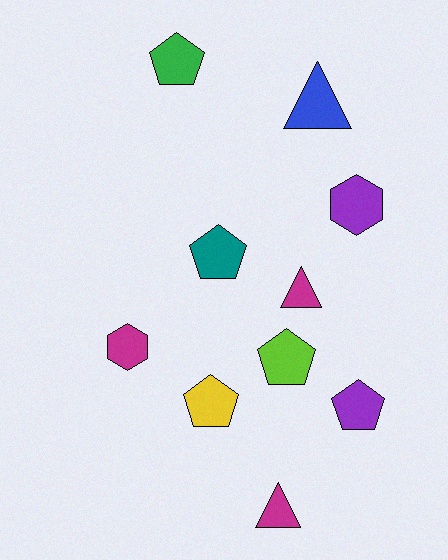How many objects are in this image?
There are 10 objects.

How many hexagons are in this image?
There are 2 hexagons.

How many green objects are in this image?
There is 1 green object.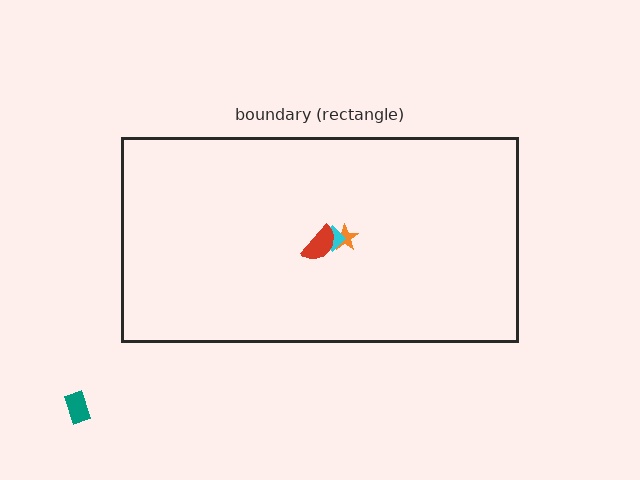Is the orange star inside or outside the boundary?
Inside.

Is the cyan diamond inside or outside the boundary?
Inside.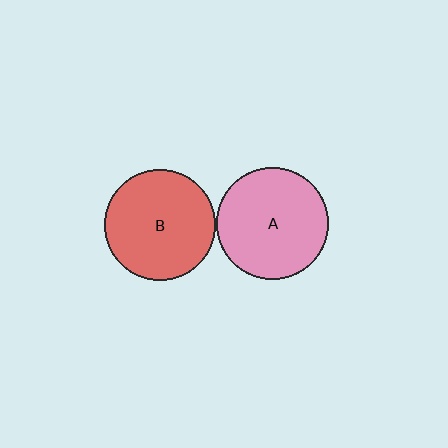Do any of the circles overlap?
No, none of the circles overlap.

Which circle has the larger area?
Circle A (pink).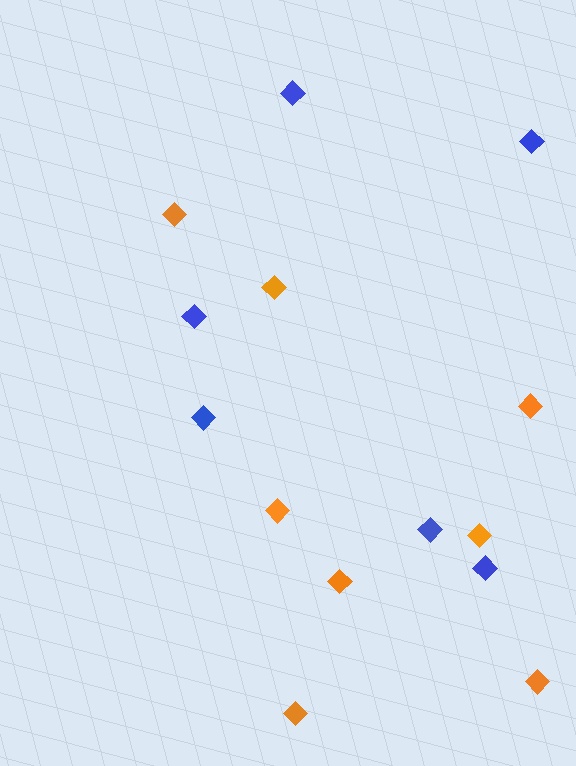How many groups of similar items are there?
There are 2 groups: one group of orange diamonds (8) and one group of blue diamonds (6).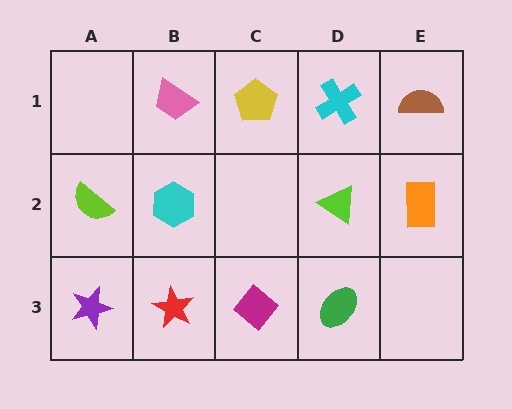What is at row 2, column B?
A cyan hexagon.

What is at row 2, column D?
A lime triangle.